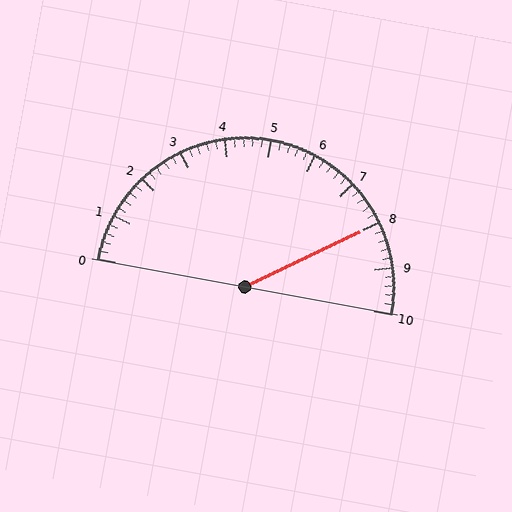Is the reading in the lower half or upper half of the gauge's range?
The reading is in the upper half of the range (0 to 10).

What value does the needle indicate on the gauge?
The needle indicates approximately 8.0.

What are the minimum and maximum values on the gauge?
The gauge ranges from 0 to 10.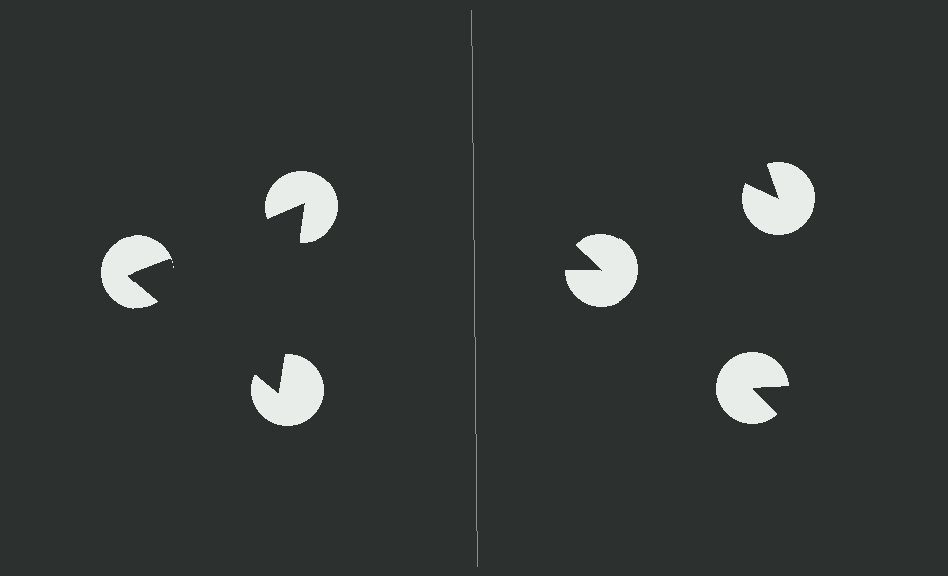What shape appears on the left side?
An illusory triangle.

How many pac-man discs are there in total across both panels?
6 — 3 on each side.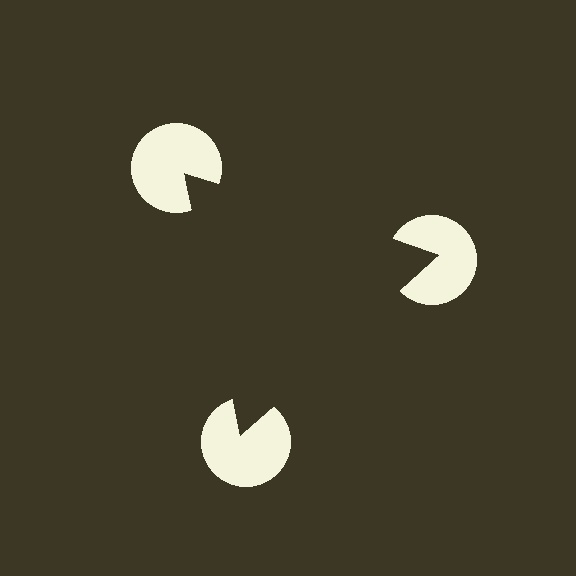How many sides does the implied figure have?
3 sides.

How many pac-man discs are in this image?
There are 3 — one at each vertex of the illusory triangle.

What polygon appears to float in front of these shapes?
An illusory triangle — its edges are inferred from the aligned wedge cuts in the pac-man discs, not physically drawn.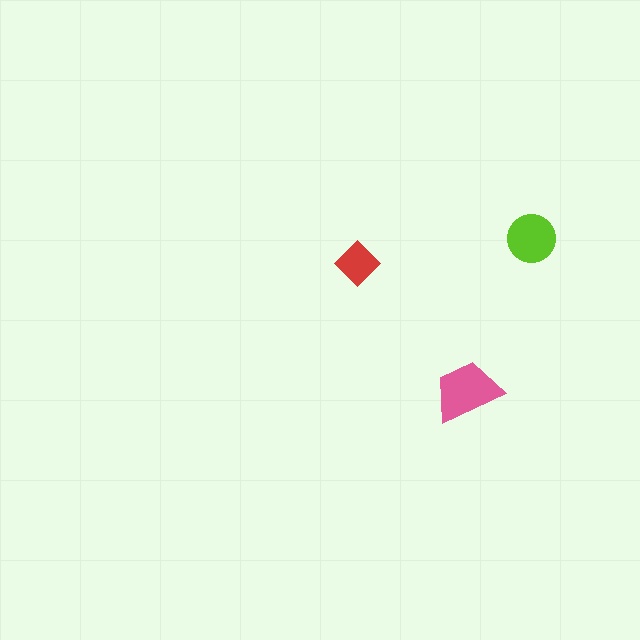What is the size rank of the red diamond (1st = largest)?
3rd.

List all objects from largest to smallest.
The pink trapezoid, the lime circle, the red diamond.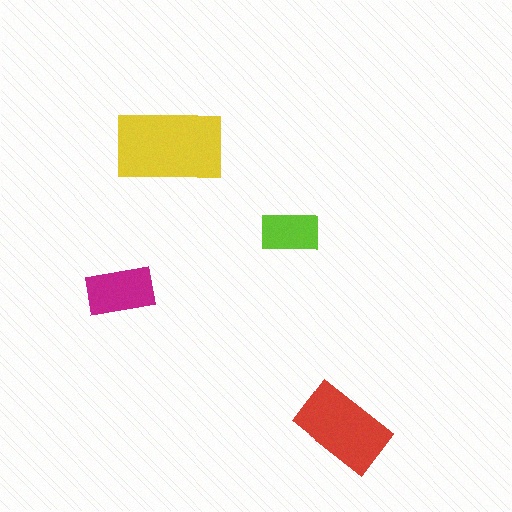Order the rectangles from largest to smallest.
the yellow one, the red one, the magenta one, the lime one.